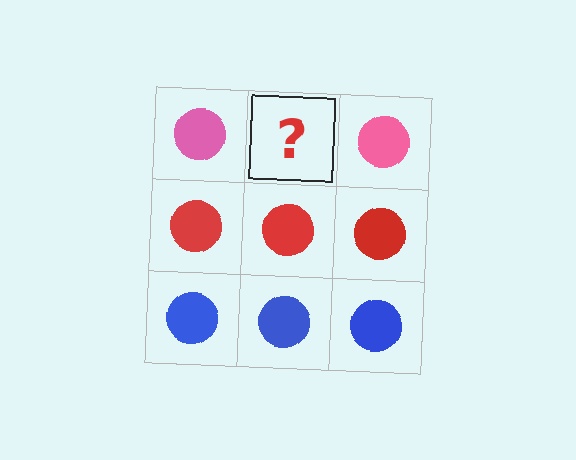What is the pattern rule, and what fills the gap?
The rule is that each row has a consistent color. The gap should be filled with a pink circle.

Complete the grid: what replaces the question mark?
The question mark should be replaced with a pink circle.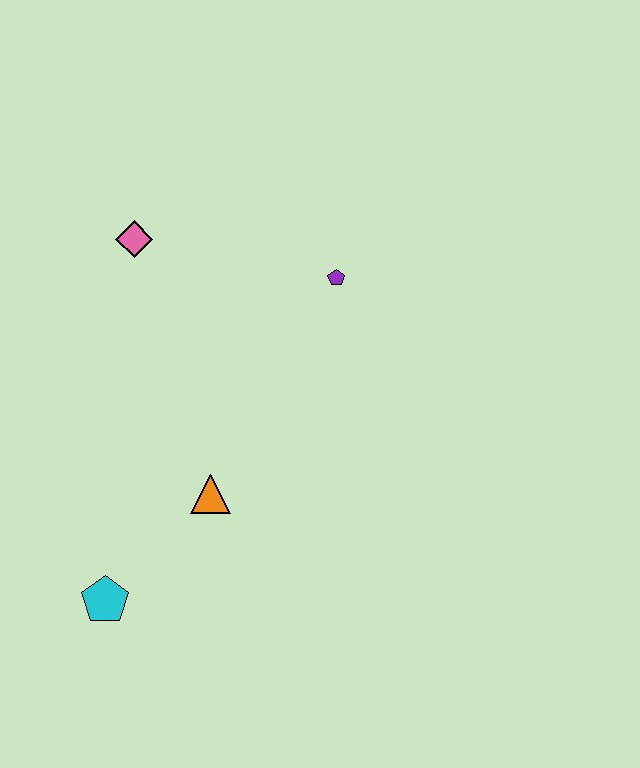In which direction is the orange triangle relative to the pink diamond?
The orange triangle is below the pink diamond.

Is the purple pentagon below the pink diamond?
Yes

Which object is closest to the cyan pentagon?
The orange triangle is closest to the cyan pentagon.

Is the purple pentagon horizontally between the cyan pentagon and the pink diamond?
No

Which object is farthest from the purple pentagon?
The cyan pentagon is farthest from the purple pentagon.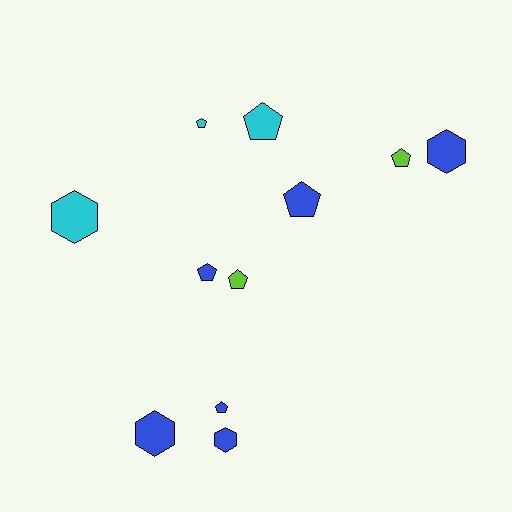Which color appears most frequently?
Blue, with 6 objects.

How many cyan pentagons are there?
There are 2 cyan pentagons.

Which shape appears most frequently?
Pentagon, with 7 objects.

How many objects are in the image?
There are 11 objects.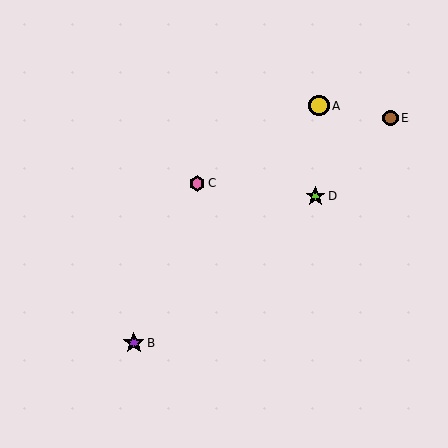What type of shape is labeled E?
Shape E is a brown circle.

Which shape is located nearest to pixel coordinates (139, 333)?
The purple star (labeled B) at (134, 343) is nearest to that location.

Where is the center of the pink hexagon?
The center of the pink hexagon is at (197, 183).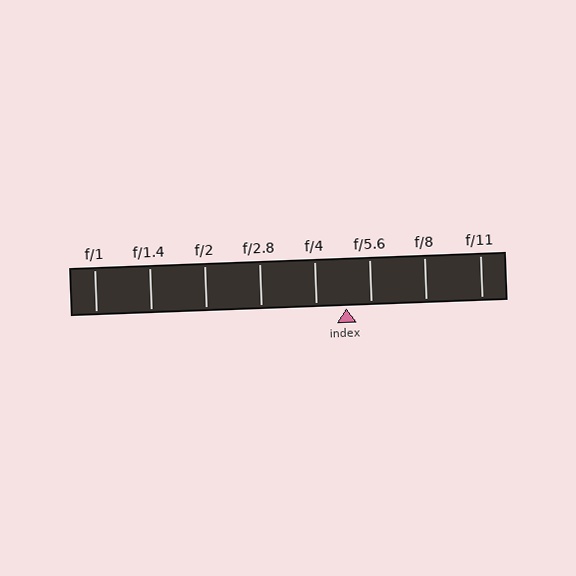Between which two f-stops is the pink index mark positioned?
The index mark is between f/4 and f/5.6.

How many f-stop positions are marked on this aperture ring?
There are 8 f-stop positions marked.